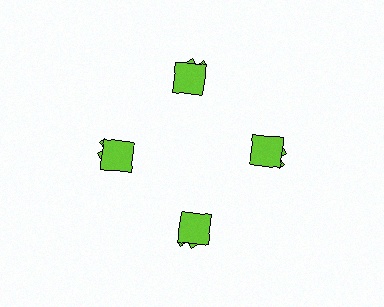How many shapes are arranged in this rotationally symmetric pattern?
There are 8 shapes, arranged in 4 groups of 2.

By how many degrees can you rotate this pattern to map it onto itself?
The pattern maps onto itself every 90 degrees of rotation.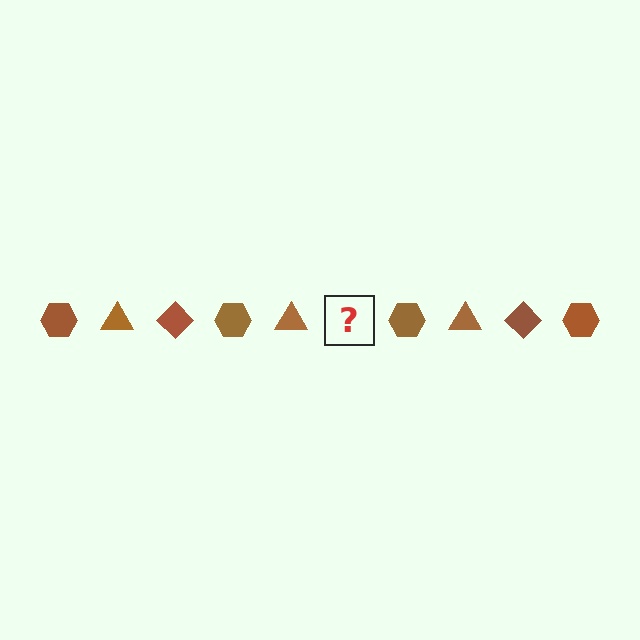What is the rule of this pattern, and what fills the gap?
The rule is that the pattern cycles through hexagon, triangle, diamond shapes in brown. The gap should be filled with a brown diamond.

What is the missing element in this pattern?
The missing element is a brown diamond.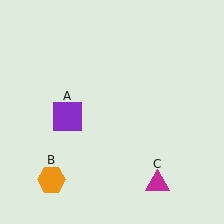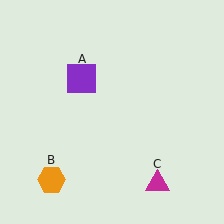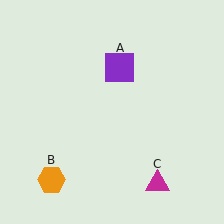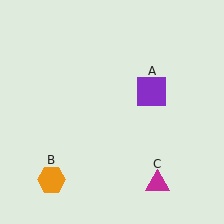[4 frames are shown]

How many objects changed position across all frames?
1 object changed position: purple square (object A).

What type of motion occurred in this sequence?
The purple square (object A) rotated clockwise around the center of the scene.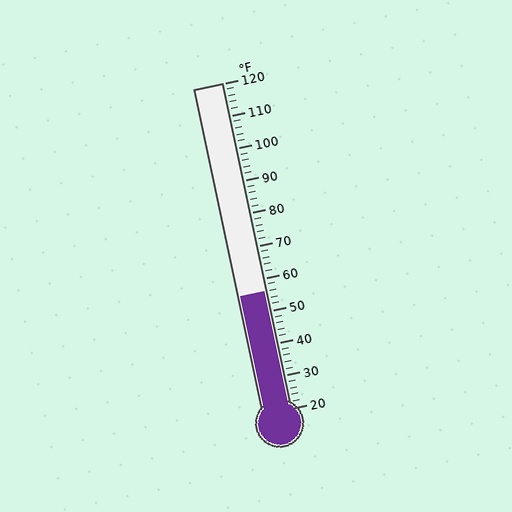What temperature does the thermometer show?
The thermometer shows approximately 56°F.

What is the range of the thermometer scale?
The thermometer scale ranges from 20°F to 120°F.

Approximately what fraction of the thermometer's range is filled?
The thermometer is filled to approximately 35% of its range.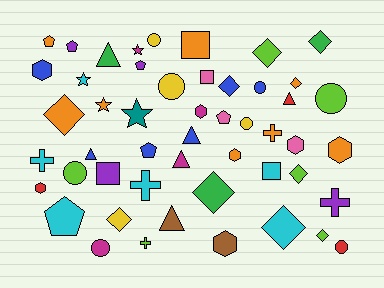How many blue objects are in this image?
There are 6 blue objects.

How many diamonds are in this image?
There are 10 diamonds.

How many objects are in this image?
There are 50 objects.